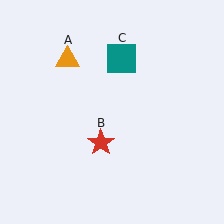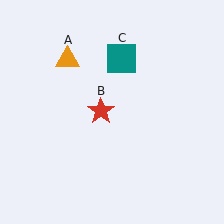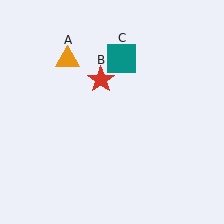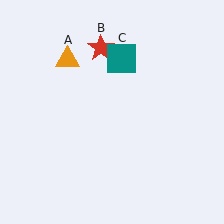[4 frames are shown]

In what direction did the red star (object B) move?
The red star (object B) moved up.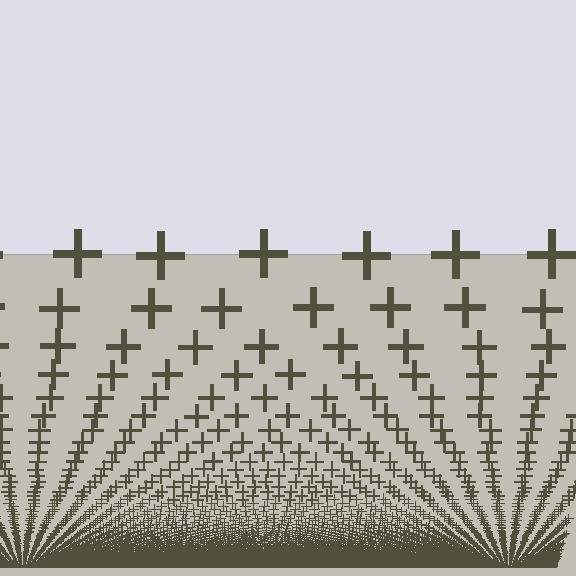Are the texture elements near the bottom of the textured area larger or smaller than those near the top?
Smaller. The gradient is inverted — elements near the bottom are smaller and denser.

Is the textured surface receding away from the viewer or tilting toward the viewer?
The surface appears to tilt toward the viewer. Texture elements get larger and sparser toward the top.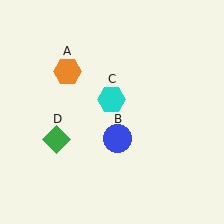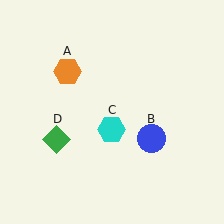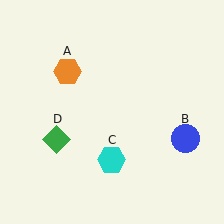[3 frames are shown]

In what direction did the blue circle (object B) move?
The blue circle (object B) moved right.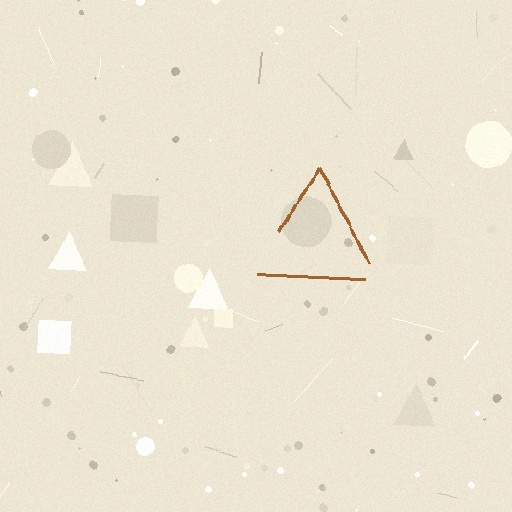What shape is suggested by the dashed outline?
The dashed outline suggests a triangle.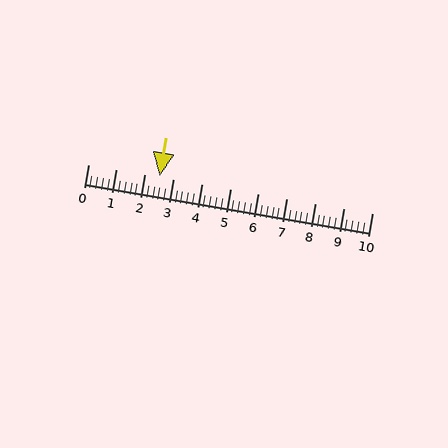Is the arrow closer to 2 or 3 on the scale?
The arrow is closer to 3.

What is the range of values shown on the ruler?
The ruler shows values from 0 to 10.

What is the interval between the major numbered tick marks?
The major tick marks are spaced 1 units apart.